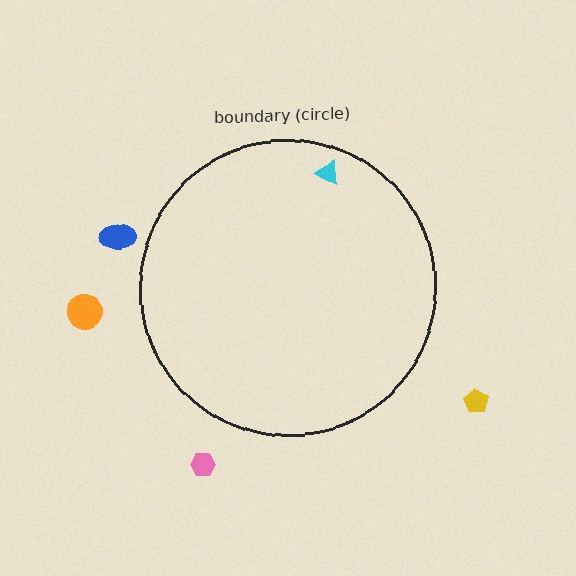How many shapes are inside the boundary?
1 inside, 4 outside.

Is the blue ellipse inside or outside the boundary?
Outside.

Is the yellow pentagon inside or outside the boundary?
Outside.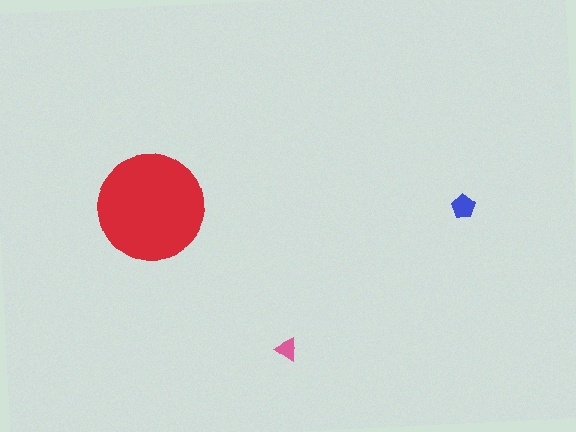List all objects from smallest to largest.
The pink triangle, the blue pentagon, the red circle.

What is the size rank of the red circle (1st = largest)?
1st.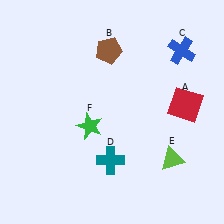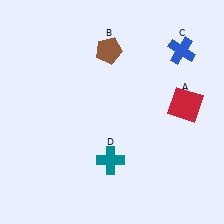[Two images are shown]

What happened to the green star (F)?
The green star (F) was removed in Image 2. It was in the bottom-left area of Image 1.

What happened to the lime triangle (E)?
The lime triangle (E) was removed in Image 2. It was in the bottom-right area of Image 1.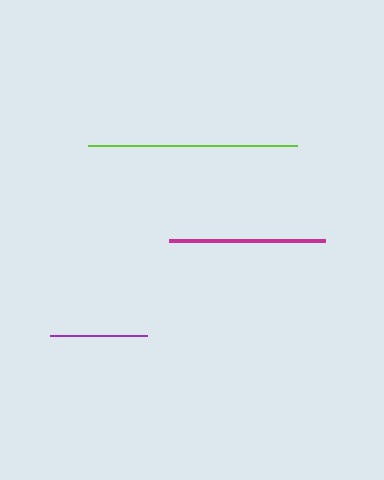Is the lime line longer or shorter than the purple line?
The lime line is longer than the purple line.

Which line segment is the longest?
The lime line is the longest at approximately 209 pixels.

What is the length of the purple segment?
The purple segment is approximately 97 pixels long.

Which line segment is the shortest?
The purple line is the shortest at approximately 97 pixels.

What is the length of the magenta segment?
The magenta segment is approximately 156 pixels long.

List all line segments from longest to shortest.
From longest to shortest: lime, magenta, purple.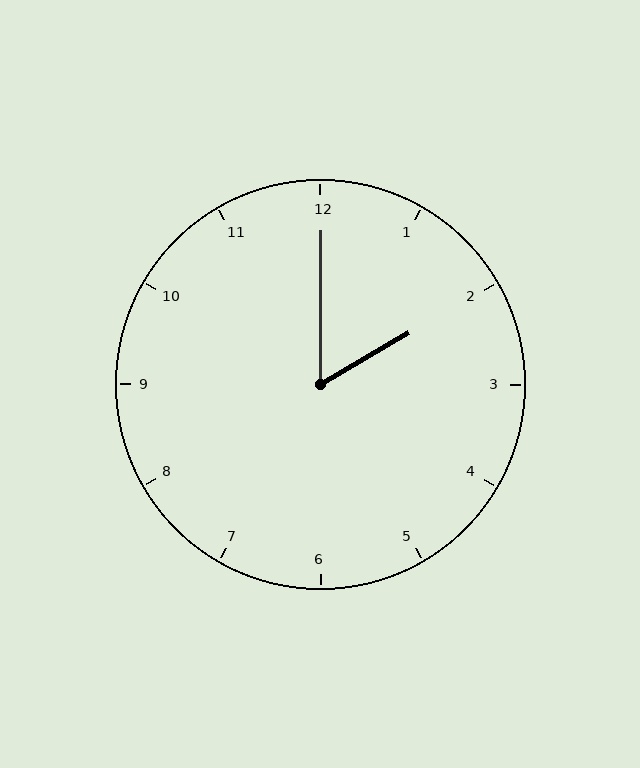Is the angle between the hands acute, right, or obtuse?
It is acute.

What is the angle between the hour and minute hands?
Approximately 60 degrees.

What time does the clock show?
2:00.